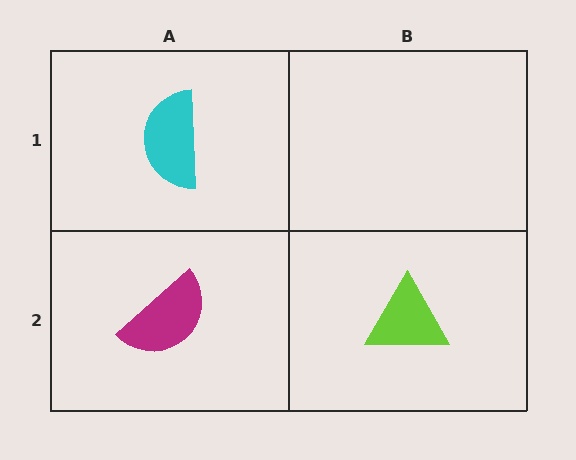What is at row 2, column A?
A magenta semicircle.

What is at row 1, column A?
A cyan semicircle.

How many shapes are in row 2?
2 shapes.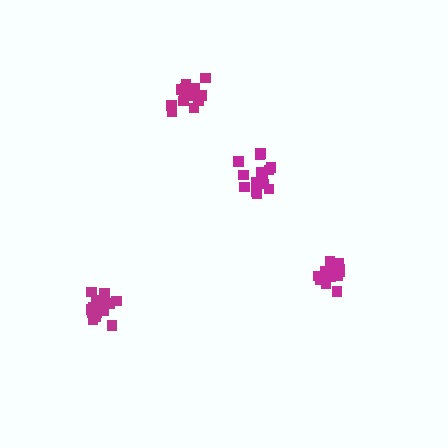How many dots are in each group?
Group 1: 15 dots, Group 2: 17 dots, Group 3: 16 dots, Group 4: 15 dots (63 total).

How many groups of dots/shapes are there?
There are 4 groups.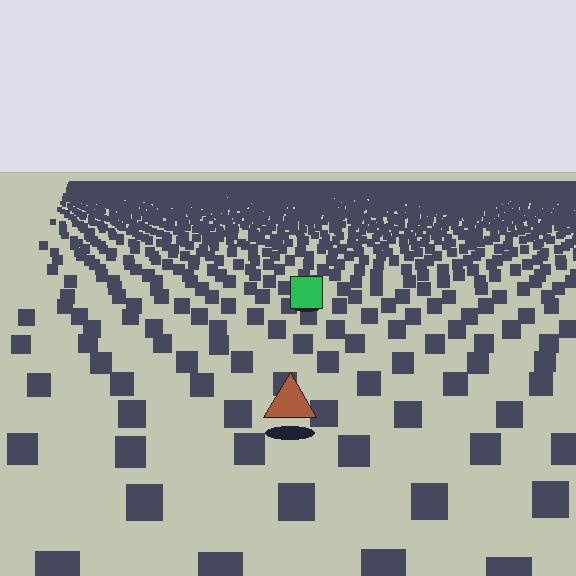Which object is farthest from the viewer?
The green square is farthest from the viewer. It appears smaller and the ground texture around it is denser.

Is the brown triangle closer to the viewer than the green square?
Yes. The brown triangle is closer — you can tell from the texture gradient: the ground texture is coarser near it.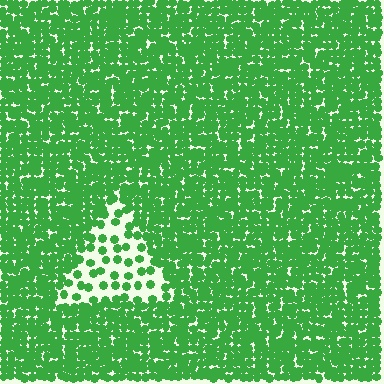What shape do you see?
I see a triangle.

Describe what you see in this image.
The image contains small green elements arranged at two different densities. A triangle-shaped region is visible where the elements are less densely packed than the surrounding area.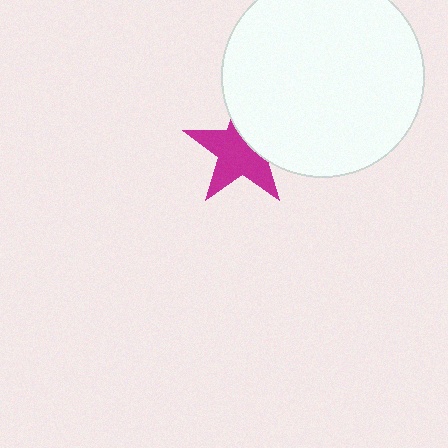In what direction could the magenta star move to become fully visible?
The magenta star could move toward the lower-left. That would shift it out from behind the white circle entirely.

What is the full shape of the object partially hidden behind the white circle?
The partially hidden object is a magenta star.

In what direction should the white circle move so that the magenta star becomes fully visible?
The white circle should move toward the upper-right. That is the shortest direction to clear the overlap and leave the magenta star fully visible.